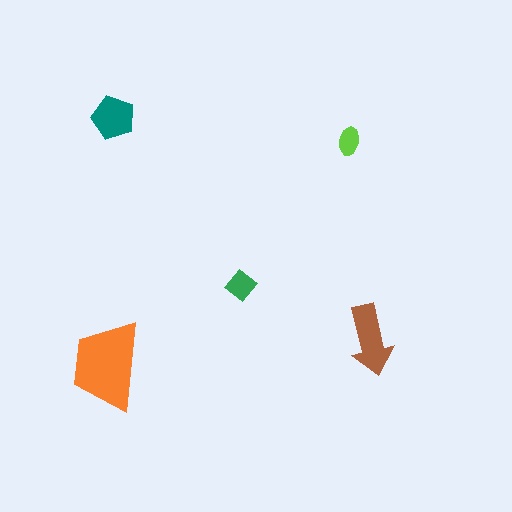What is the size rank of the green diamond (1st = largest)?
4th.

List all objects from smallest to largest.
The lime ellipse, the green diamond, the teal pentagon, the brown arrow, the orange trapezoid.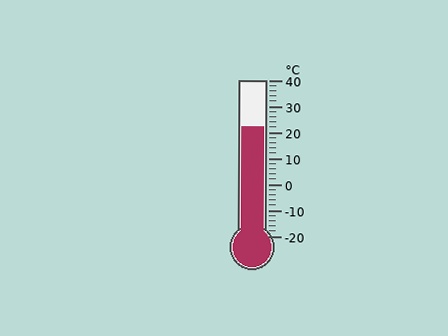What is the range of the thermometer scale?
The thermometer scale ranges from -20°C to 40°C.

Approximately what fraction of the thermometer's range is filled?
The thermometer is filled to approximately 70% of its range.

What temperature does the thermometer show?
The thermometer shows approximately 22°C.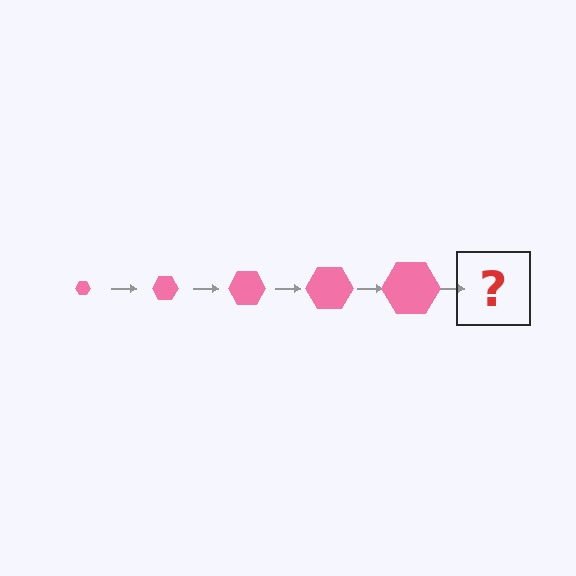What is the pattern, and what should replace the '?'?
The pattern is that the hexagon gets progressively larger each step. The '?' should be a pink hexagon, larger than the previous one.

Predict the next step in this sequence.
The next step is a pink hexagon, larger than the previous one.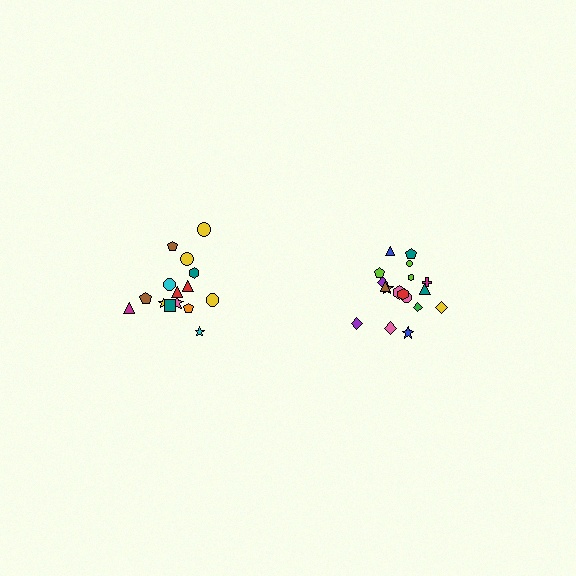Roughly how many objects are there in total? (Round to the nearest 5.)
Roughly 35 objects in total.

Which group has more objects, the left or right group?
The right group.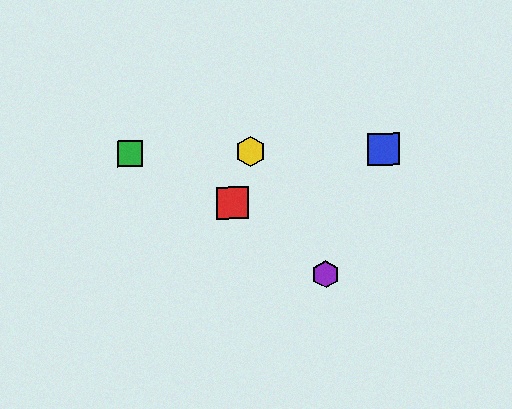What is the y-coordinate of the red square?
The red square is at y≈203.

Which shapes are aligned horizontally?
The blue square, the green square, the yellow hexagon are aligned horizontally.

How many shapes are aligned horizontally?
3 shapes (the blue square, the green square, the yellow hexagon) are aligned horizontally.